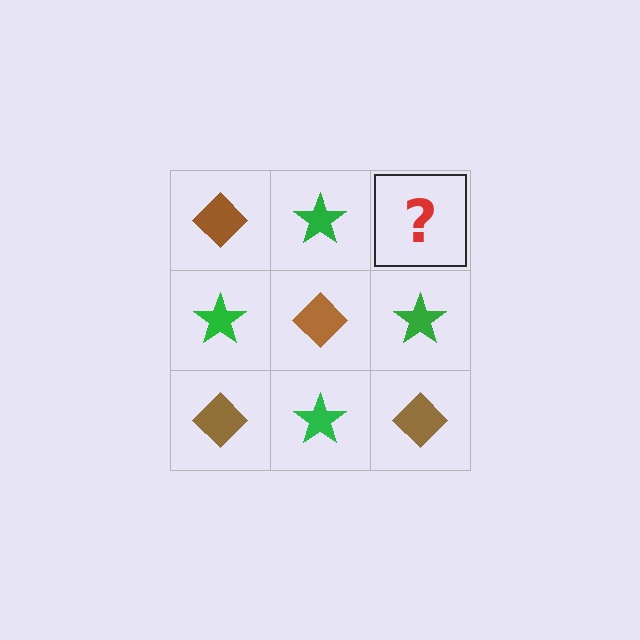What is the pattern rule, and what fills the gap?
The rule is that it alternates brown diamond and green star in a checkerboard pattern. The gap should be filled with a brown diamond.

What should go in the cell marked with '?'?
The missing cell should contain a brown diamond.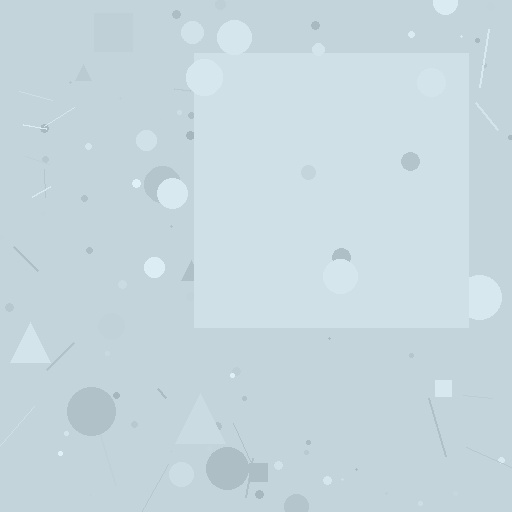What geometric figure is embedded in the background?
A square is embedded in the background.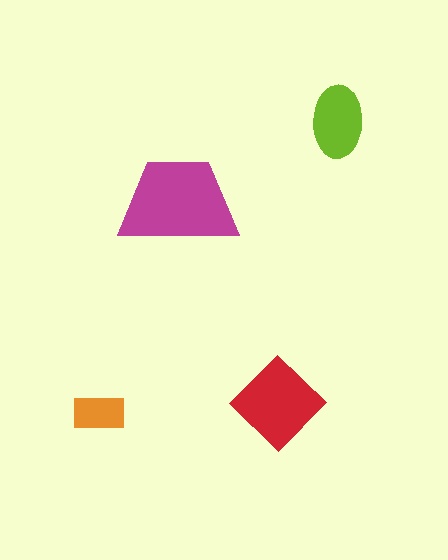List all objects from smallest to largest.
The orange rectangle, the lime ellipse, the red diamond, the magenta trapezoid.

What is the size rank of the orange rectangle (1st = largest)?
4th.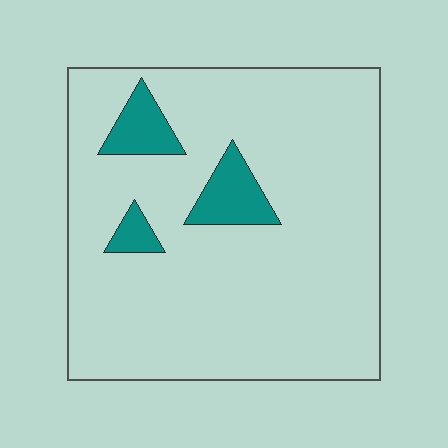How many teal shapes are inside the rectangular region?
3.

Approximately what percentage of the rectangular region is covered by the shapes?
Approximately 10%.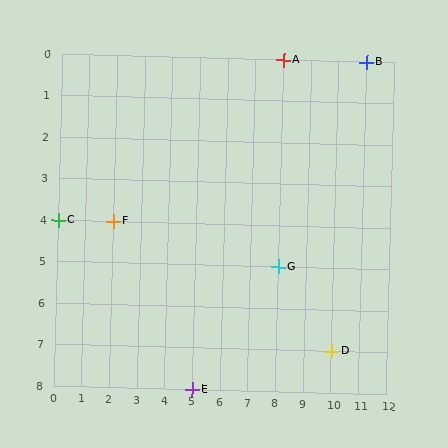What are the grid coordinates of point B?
Point B is at grid coordinates (11, 0).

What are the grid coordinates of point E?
Point E is at grid coordinates (5, 8).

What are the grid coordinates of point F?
Point F is at grid coordinates (2, 4).